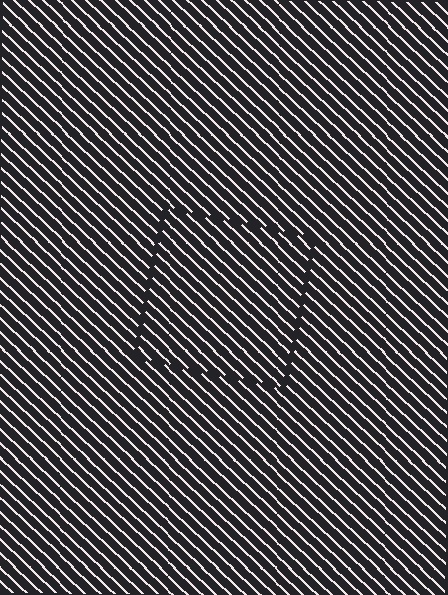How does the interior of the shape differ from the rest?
The interior of the shape contains the same grating, shifted by half a period — the contour is defined by the phase discontinuity where line-ends from the inner and outer gratings abut.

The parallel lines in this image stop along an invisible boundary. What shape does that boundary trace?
An illusory square. The interior of the shape contains the same grating, shifted by half a period — the contour is defined by the phase discontinuity where line-ends from the inner and outer gratings abut.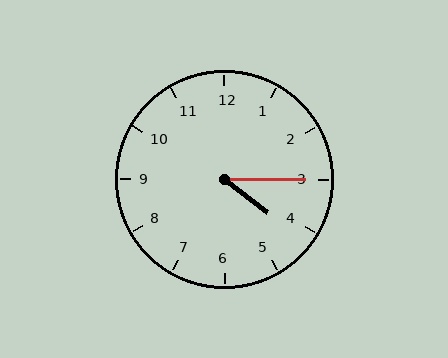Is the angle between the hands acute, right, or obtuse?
It is acute.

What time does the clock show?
4:15.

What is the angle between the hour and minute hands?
Approximately 38 degrees.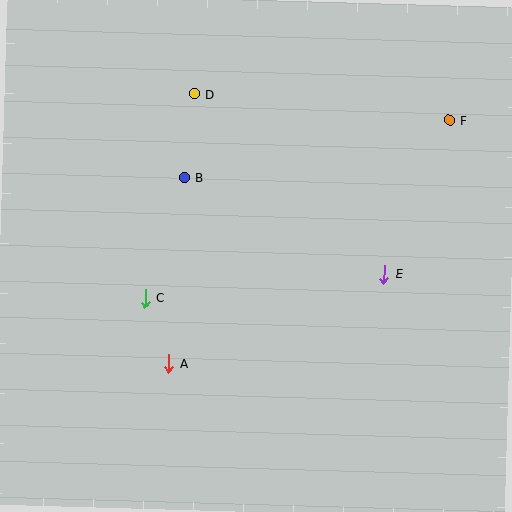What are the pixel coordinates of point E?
Point E is at (384, 274).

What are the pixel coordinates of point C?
Point C is at (145, 298).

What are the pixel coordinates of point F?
Point F is at (449, 120).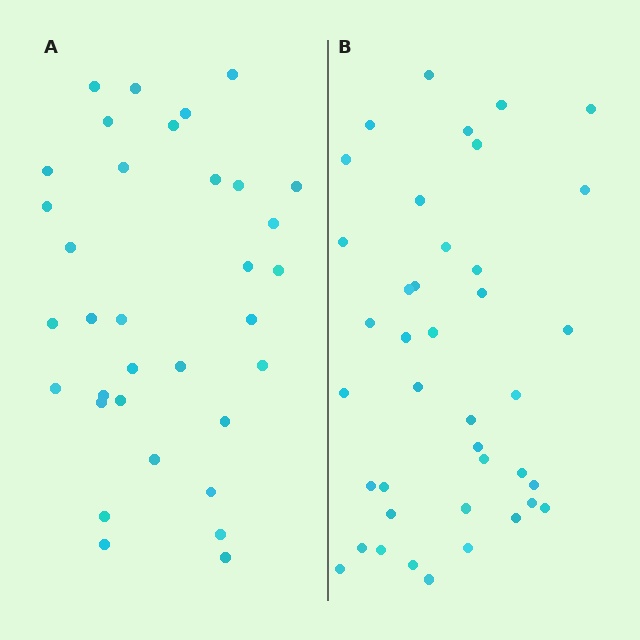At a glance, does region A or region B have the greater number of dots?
Region B (the right region) has more dots.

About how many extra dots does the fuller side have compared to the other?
Region B has about 6 more dots than region A.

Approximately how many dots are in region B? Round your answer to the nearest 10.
About 40 dots.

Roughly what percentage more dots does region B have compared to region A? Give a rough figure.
About 20% more.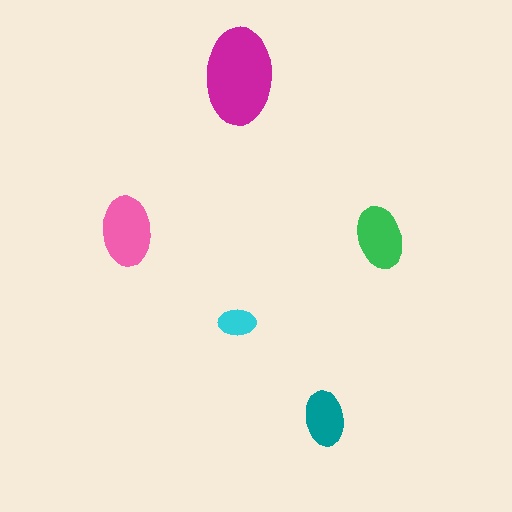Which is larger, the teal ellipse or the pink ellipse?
The pink one.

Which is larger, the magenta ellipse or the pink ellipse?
The magenta one.